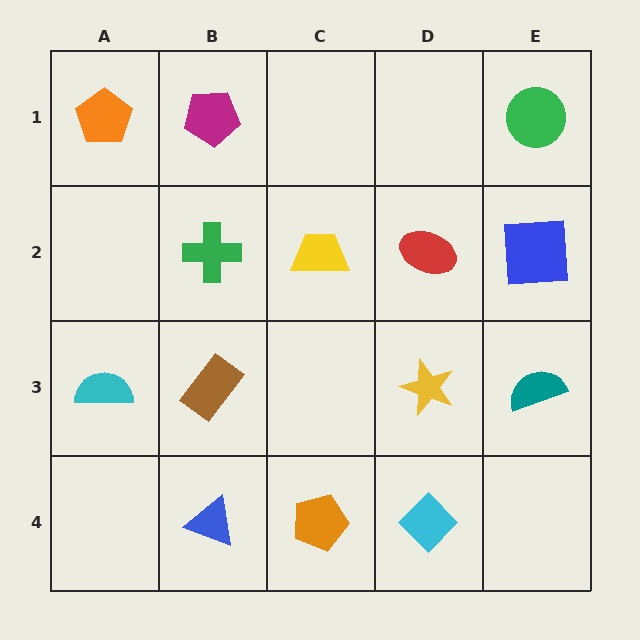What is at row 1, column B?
A magenta pentagon.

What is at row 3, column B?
A brown rectangle.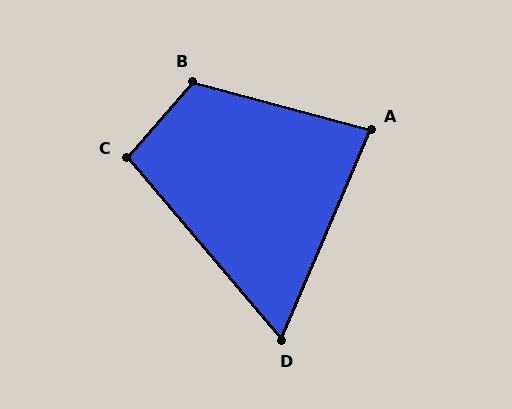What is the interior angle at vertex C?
Approximately 98 degrees (obtuse).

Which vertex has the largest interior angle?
B, at approximately 117 degrees.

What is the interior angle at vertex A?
Approximately 82 degrees (acute).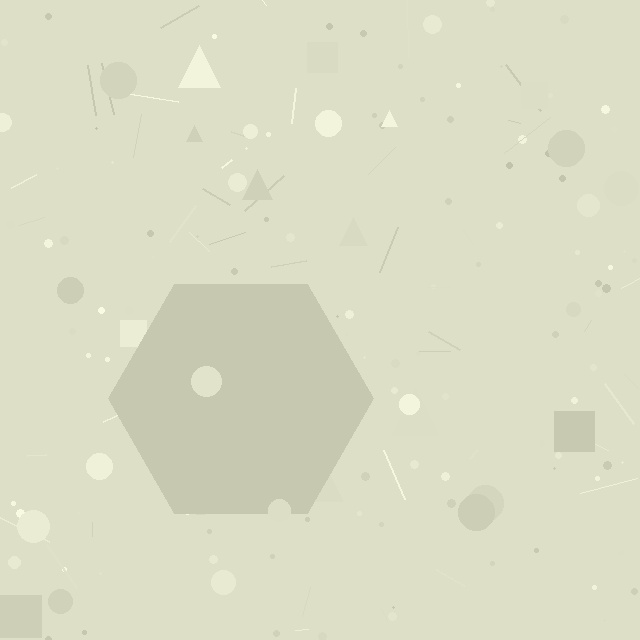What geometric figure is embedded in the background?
A hexagon is embedded in the background.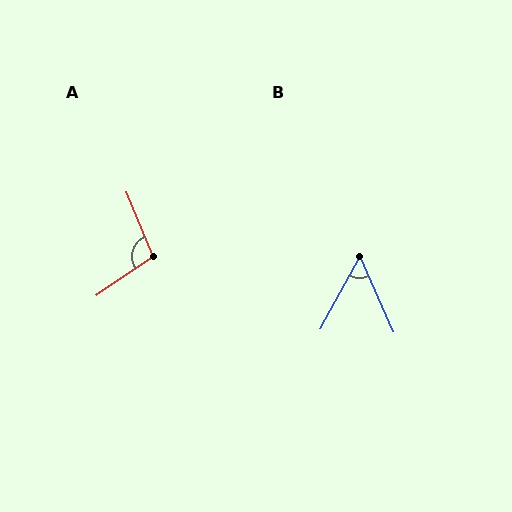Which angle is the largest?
A, at approximately 102 degrees.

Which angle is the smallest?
B, at approximately 53 degrees.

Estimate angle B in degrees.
Approximately 53 degrees.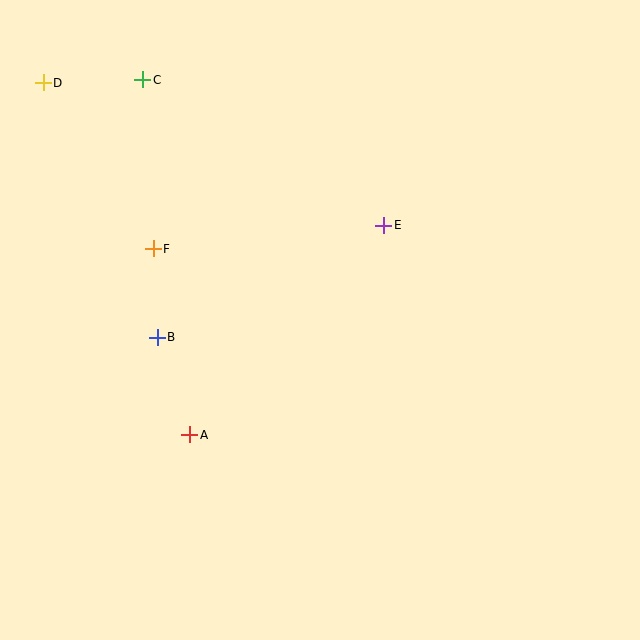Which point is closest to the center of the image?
Point E at (384, 225) is closest to the center.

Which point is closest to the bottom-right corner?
Point E is closest to the bottom-right corner.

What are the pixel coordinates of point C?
Point C is at (143, 80).